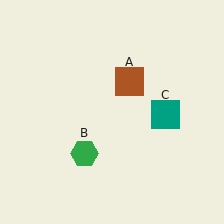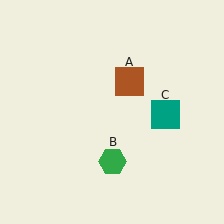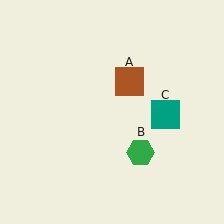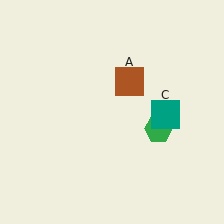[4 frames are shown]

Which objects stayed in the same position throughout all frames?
Brown square (object A) and teal square (object C) remained stationary.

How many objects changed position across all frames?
1 object changed position: green hexagon (object B).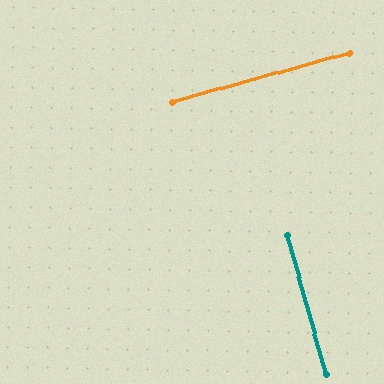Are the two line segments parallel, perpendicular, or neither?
Perpendicular — they meet at approximately 90°.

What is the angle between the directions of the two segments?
Approximately 90 degrees.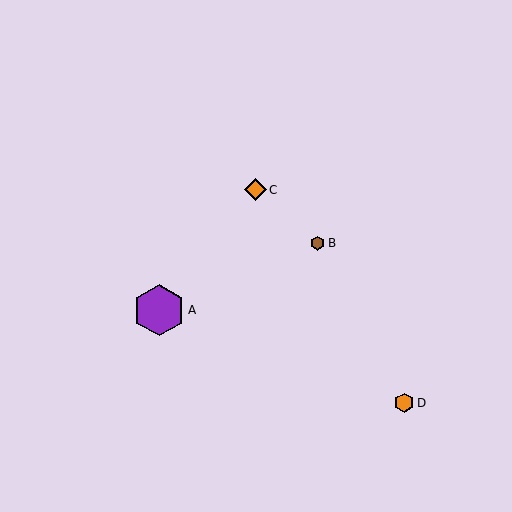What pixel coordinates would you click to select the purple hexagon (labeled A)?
Click at (159, 310) to select the purple hexagon A.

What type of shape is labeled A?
Shape A is a purple hexagon.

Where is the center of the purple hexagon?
The center of the purple hexagon is at (159, 310).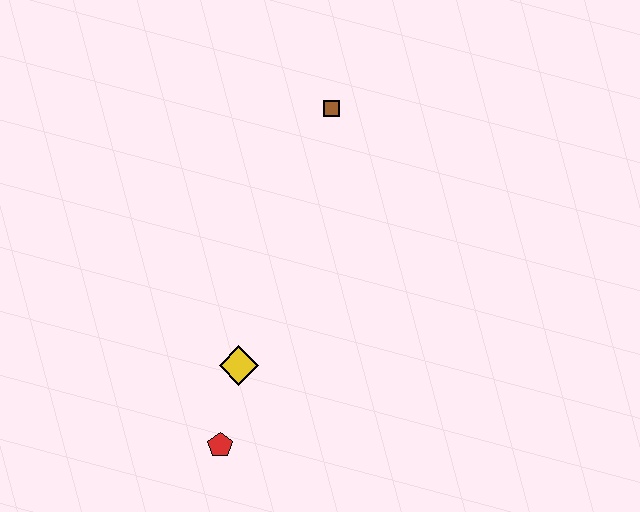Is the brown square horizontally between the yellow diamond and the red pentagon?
No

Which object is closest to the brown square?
The yellow diamond is closest to the brown square.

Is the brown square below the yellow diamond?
No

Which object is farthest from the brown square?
The red pentagon is farthest from the brown square.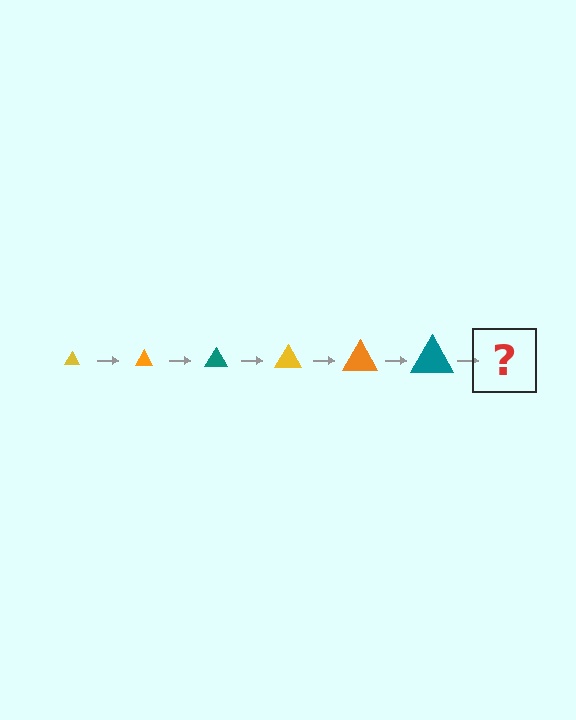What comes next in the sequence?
The next element should be a yellow triangle, larger than the previous one.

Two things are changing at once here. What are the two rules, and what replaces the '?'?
The two rules are that the triangle grows larger each step and the color cycles through yellow, orange, and teal. The '?' should be a yellow triangle, larger than the previous one.